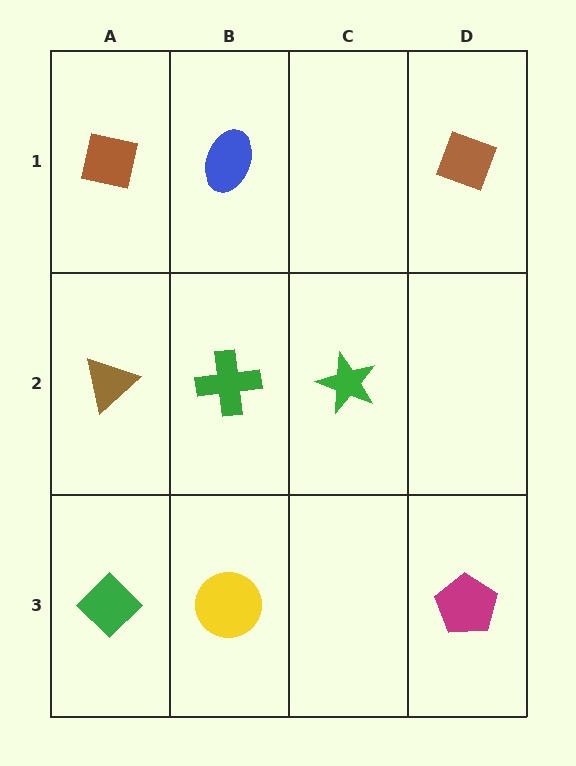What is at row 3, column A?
A green diamond.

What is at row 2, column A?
A brown triangle.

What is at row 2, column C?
A green star.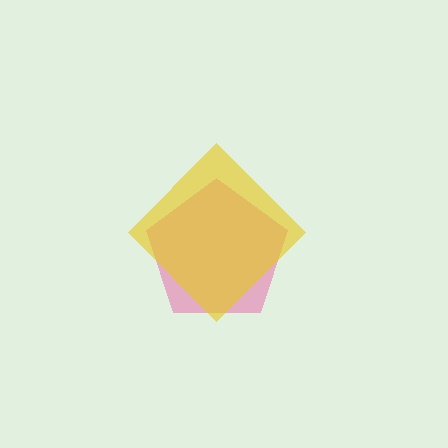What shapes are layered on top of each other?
The layered shapes are: a pink pentagon, a yellow diamond.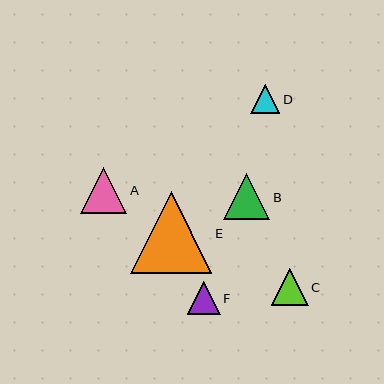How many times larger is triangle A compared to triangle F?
Triangle A is approximately 1.4 times the size of triangle F.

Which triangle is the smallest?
Triangle D is the smallest with a size of approximately 29 pixels.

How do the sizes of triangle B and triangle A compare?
Triangle B and triangle A are approximately the same size.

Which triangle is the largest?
Triangle E is the largest with a size of approximately 81 pixels.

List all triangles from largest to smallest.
From largest to smallest: E, B, A, C, F, D.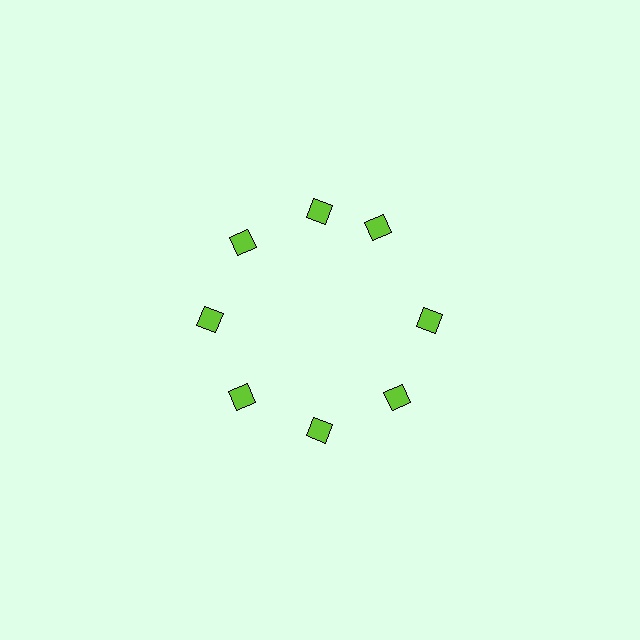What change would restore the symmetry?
The symmetry would be restored by rotating it back into even spacing with its neighbors so that all 8 diamonds sit at equal angles and equal distance from the center.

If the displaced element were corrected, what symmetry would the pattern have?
It would have 8-fold rotational symmetry — the pattern would map onto itself every 45 degrees.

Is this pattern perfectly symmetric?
No. The 8 lime diamonds are arranged in a ring, but one element near the 2 o'clock position is rotated out of alignment along the ring, breaking the 8-fold rotational symmetry.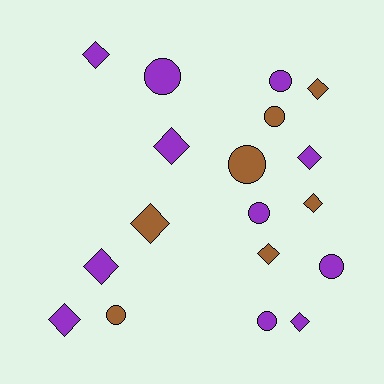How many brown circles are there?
There are 3 brown circles.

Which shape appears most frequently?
Diamond, with 10 objects.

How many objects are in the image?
There are 18 objects.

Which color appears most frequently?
Purple, with 11 objects.